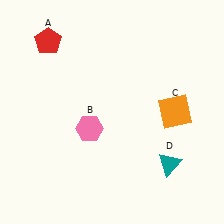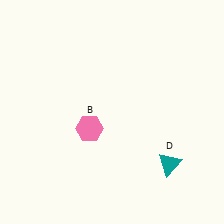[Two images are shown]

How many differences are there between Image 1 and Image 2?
There are 2 differences between the two images.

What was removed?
The orange square (C), the red pentagon (A) were removed in Image 2.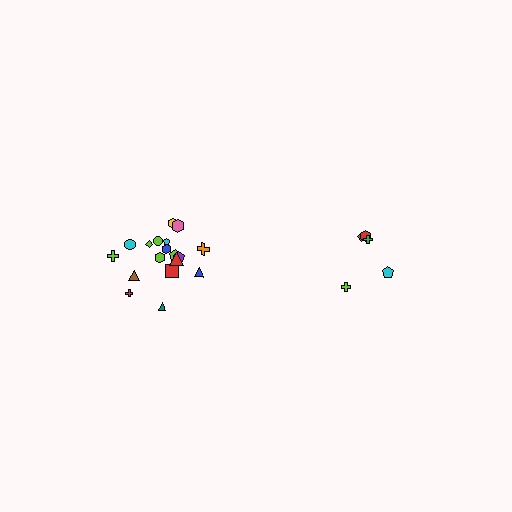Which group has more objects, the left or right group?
The left group.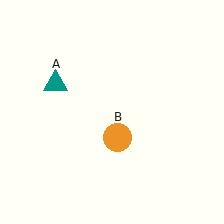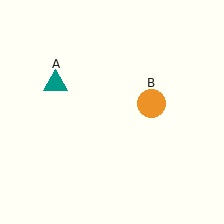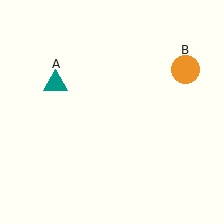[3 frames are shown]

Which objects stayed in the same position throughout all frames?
Teal triangle (object A) remained stationary.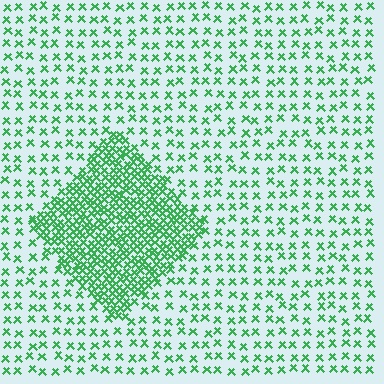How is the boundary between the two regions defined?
The boundary is defined by a change in element density (approximately 3.0x ratio). All elements are the same color, size, and shape.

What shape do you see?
I see a diamond.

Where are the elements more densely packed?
The elements are more densely packed inside the diamond boundary.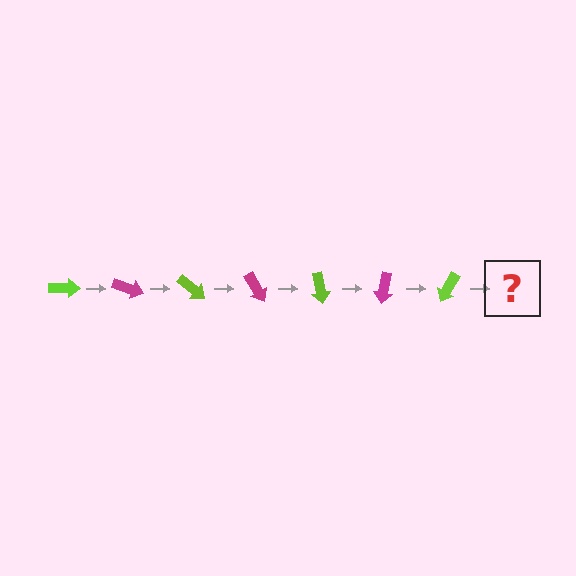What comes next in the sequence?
The next element should be a magenta arrow, rotated 140 degrees from the start.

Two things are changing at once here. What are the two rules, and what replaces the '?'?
The two rules are that it rotates 20 degrees each step and the color cycles through lime and magenta. The '?' should be a magenta arrow, rotated 140 degrees from the start.